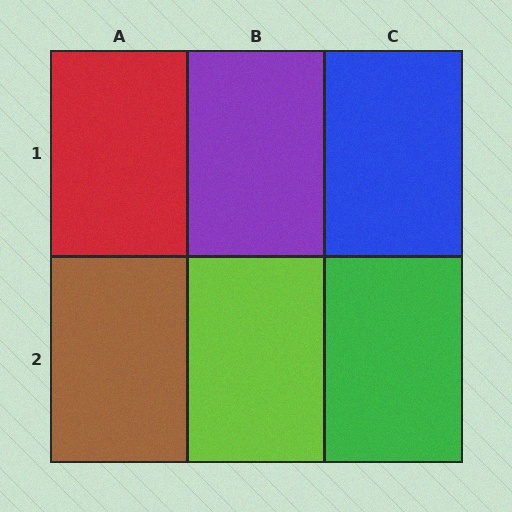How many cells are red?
1 cell is red.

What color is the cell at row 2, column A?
Brown.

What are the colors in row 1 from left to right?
Red, purple, blue.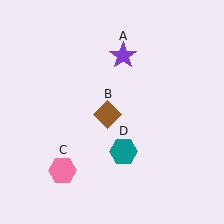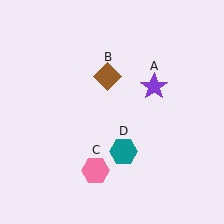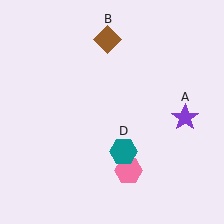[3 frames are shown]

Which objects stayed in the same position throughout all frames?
Teal hexagon (object D) remained stationary.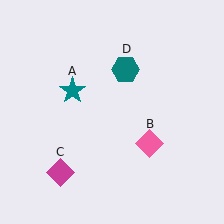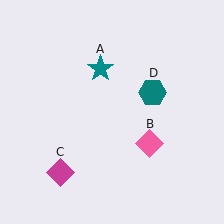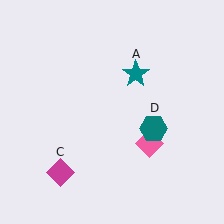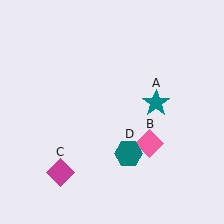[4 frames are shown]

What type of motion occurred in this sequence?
The teal star (object A), teal hexagon (object D) rotated clockwise around the center of the scene.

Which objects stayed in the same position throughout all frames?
Pink diamond (object B) and magenta diamond (object C) remained stationary.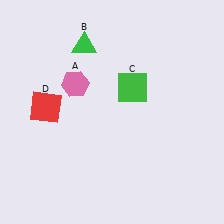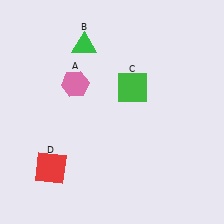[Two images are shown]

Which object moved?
The red square (D) moved down.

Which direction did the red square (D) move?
The red square (D) moved down.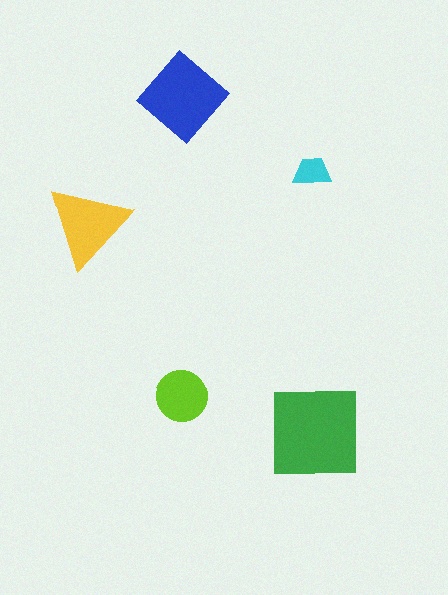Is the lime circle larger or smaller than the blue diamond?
Smaller.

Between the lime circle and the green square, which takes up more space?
The green square.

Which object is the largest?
The green square.